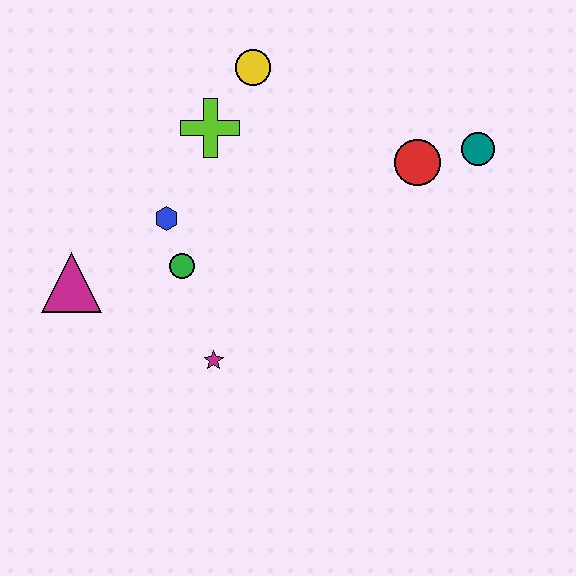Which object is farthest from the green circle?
The teal circle is farthest from the green circle.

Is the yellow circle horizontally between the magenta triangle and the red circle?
Yes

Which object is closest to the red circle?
The teal circle is closest to the red circle.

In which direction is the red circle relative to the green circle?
The red circle is to the right of the green circle.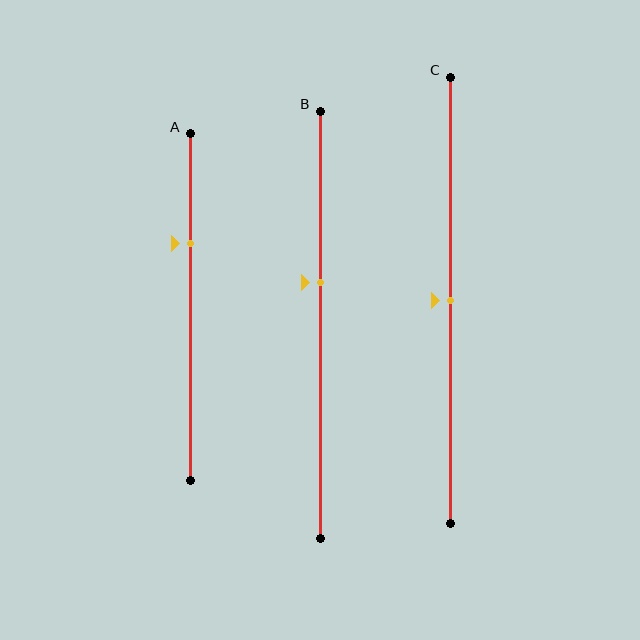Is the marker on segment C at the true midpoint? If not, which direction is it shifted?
Yes, the marker on segment C is at the true midpoint.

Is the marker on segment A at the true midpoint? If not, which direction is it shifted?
No, the marker on segment A is shifted upward by about 18% of the segment length.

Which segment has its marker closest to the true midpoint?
Segment C has its marker closest to the true midpoint.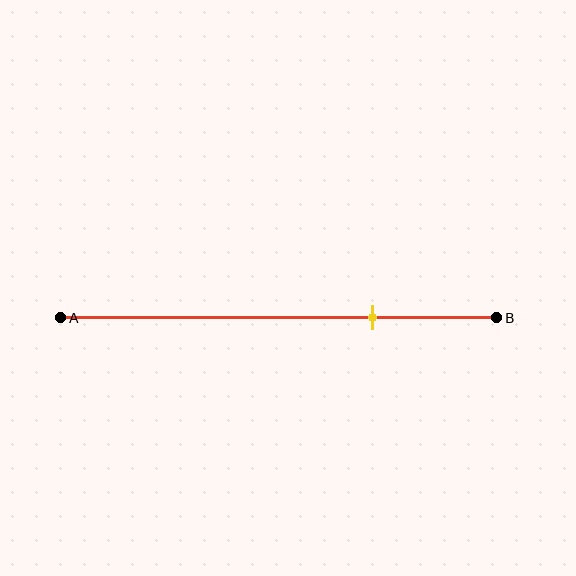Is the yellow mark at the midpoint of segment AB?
No, the mark is at about 70% from A, not at the 50% midpoint.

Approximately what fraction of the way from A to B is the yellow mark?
The yellow mark is approximately 70% of the way from A to B.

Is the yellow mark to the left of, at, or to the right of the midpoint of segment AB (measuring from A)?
The yellow mark is to the right of the midpoint of segment AB.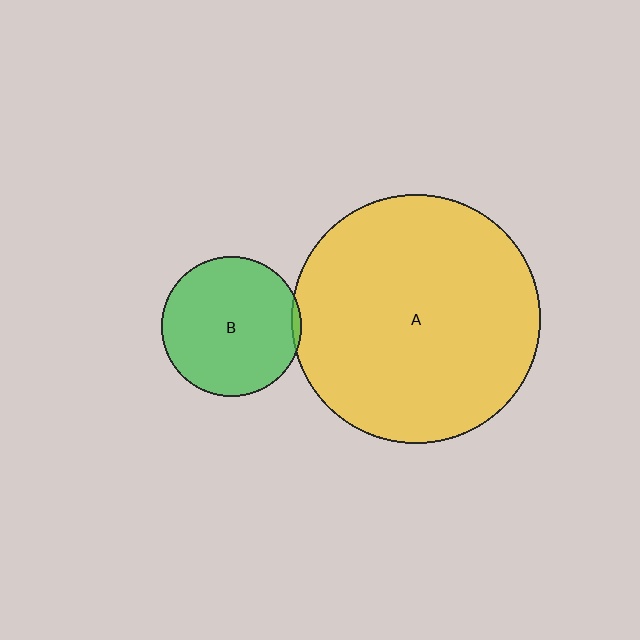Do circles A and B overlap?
Yes.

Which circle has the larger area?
Circle A (yellow).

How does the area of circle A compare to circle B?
Approximately 3.2 times.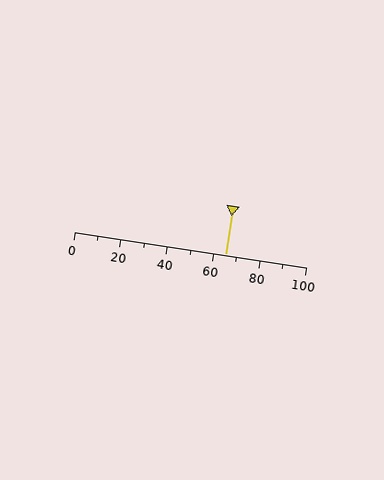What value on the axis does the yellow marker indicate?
The marker indicates approximately 65.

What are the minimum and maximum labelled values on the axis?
The axis runs from 0 to 100.